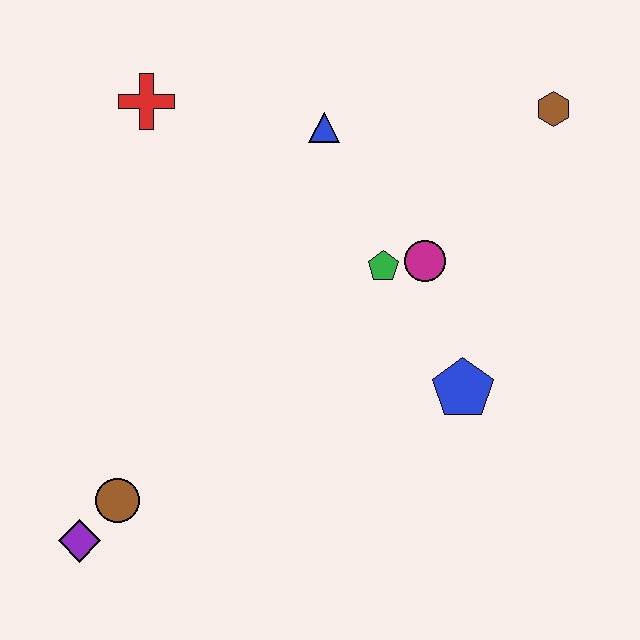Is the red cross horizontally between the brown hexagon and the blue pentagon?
No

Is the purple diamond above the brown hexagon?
No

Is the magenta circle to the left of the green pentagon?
No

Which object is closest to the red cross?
The blue triangle is closest to the red cross.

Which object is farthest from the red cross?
The purple diamond is farthest from the red cross.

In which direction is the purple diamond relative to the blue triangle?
The purple diamond is below the blue triangle.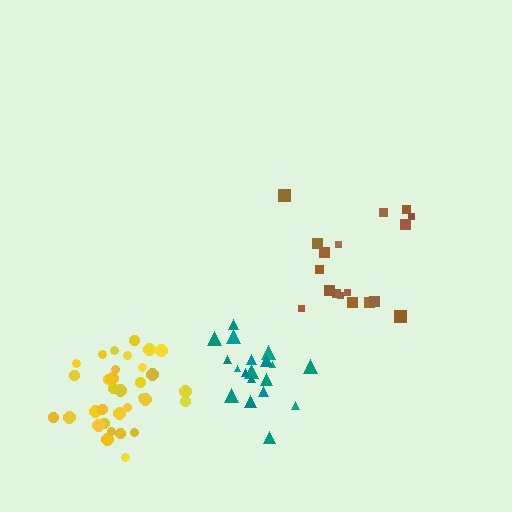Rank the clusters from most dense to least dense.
teal, yellow, brown.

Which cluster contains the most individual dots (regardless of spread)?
Yellow (33).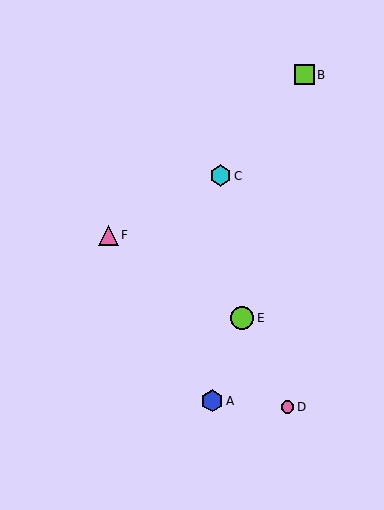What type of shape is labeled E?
Shape E is a lime circle.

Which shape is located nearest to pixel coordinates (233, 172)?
The cyan hexagon (labeled C) at (221, 176) is nearest to that location.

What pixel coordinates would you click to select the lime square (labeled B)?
Click at (304, 75) to select the lime square B.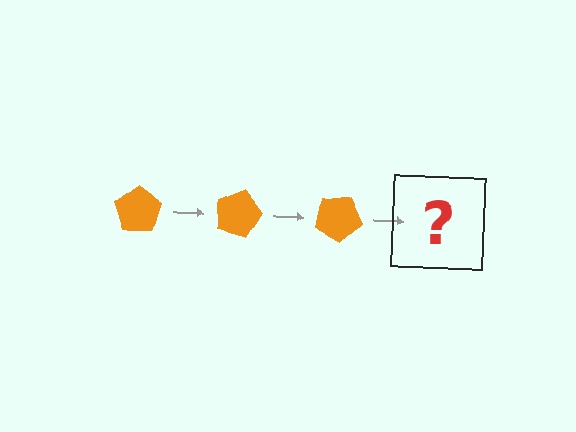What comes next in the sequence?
The next element should be an orange pentagon rotated 45 degrees.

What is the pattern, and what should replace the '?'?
The pattern is that the pentagon rotates 15 degrees each step. The '?' should be an orange pentagon rotated 45 degrees.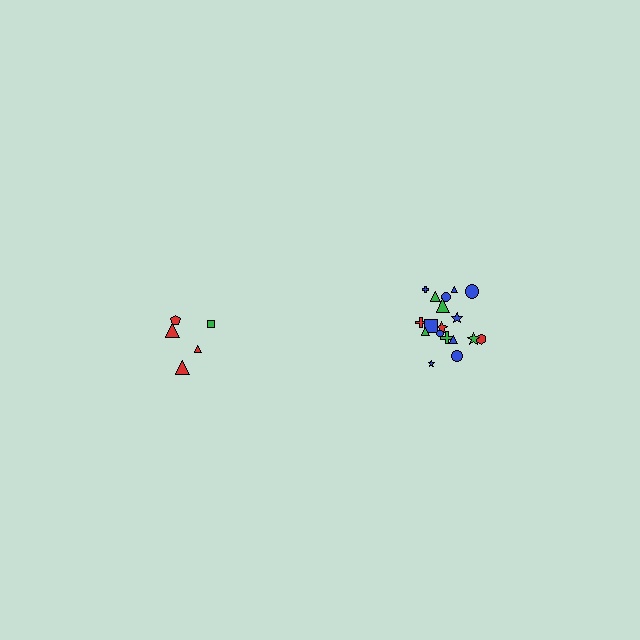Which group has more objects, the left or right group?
The right group.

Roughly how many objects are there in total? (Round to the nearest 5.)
Roughly 25 objects in total.